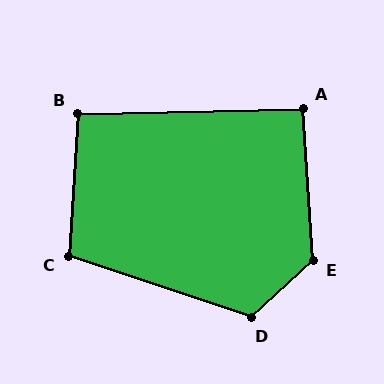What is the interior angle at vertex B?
Approximately 95 degrees (approximately right).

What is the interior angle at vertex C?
Approximately 105 degrees (obtuse).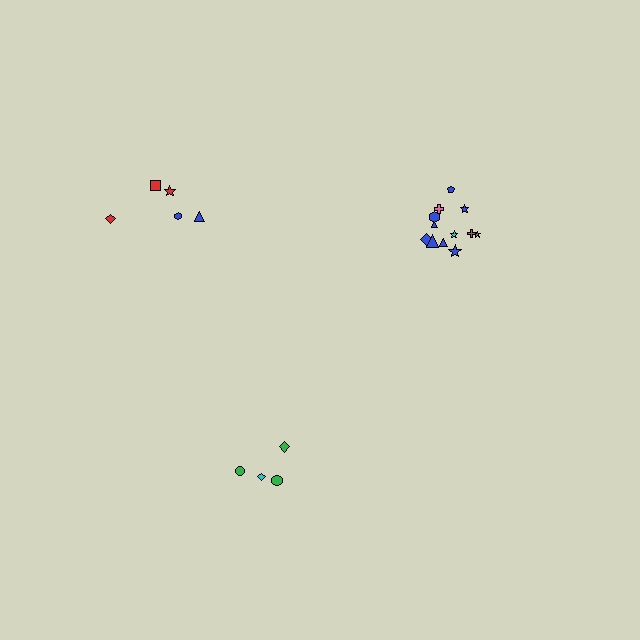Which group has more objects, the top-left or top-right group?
The top-right group.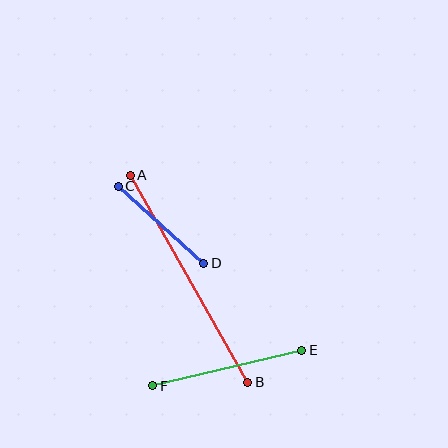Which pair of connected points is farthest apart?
Points A and B are farthest apart.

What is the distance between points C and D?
The distance is approximately 115 pixels.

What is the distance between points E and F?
The distance is approximately 153 pixels.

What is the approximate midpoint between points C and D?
The midpoint is at approximately (161, 225) pixels.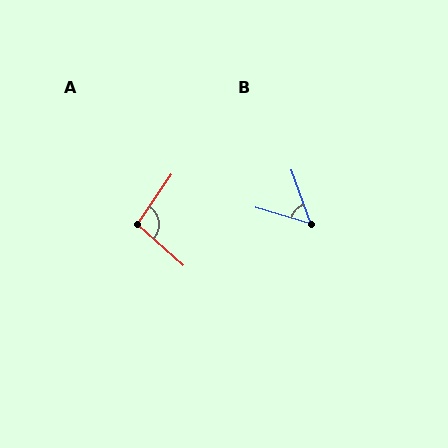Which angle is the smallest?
B, at approximately 54 degrees.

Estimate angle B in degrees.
Approximately 54 degrees.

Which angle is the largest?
A, at approximately 97 degrees.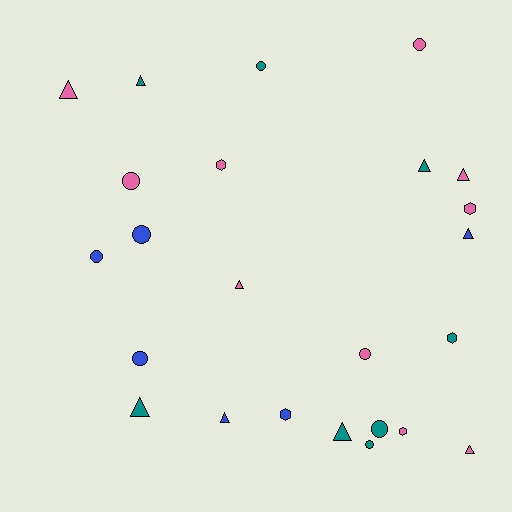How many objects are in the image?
There are 24 objects.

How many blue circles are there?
There are 3 blue circles.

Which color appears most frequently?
Pink, with 10 objects.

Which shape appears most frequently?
Triangle, with 10 objects.